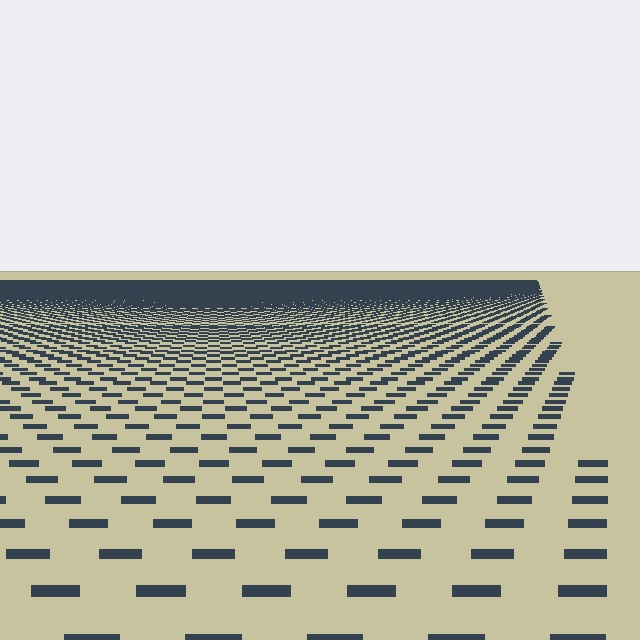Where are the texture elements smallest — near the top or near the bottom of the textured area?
Near the top.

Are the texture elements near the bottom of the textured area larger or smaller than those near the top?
Larger. Near the bottom, elements are closer to the viewer and appear at a bigger on-screen size.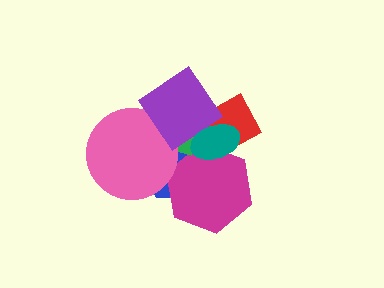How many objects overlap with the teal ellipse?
4 objects overlap with the teal ellipse.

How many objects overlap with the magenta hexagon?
4 objects overlap with the magenta hexagon.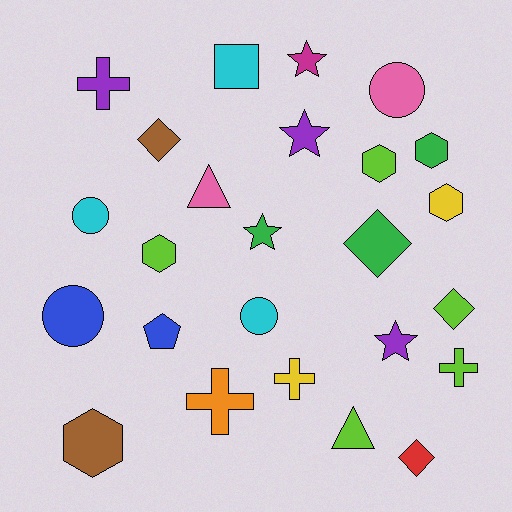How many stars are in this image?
There are 4 stars.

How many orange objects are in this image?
There is 1 orange object.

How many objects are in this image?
There are 25 objects.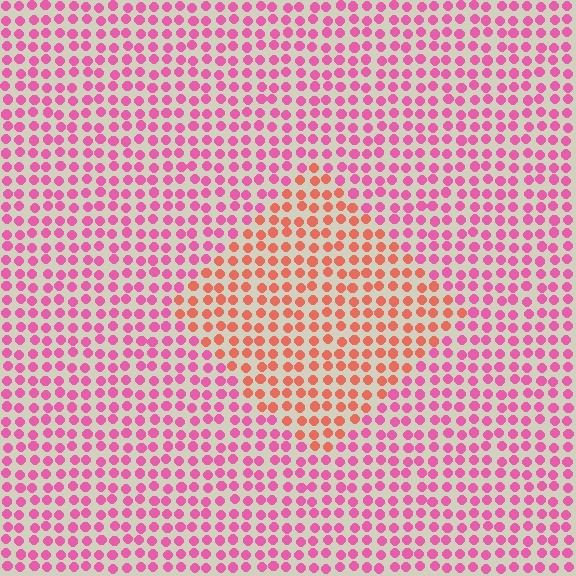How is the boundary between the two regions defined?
The boundary is defined purely by a slight shift in hue (about 41 degrees). Spacing, size, and orientation are identical on both sides.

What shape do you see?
I see a diamond.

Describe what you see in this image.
The image is filled with small pink elements in a uniform arrangement. A diamond-shaped region is visible where the elements are tinted to a slightly different hue, forming a subtle color boundary.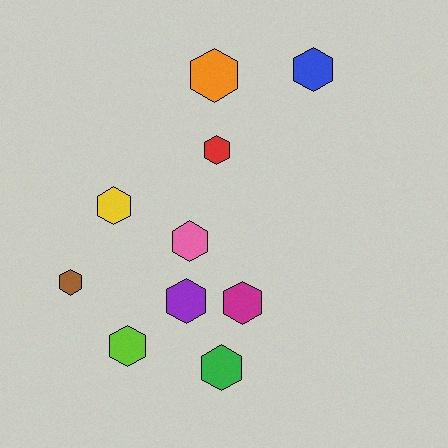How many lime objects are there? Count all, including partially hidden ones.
There is 1 lime object.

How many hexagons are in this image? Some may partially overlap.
There are 10 hexagons.